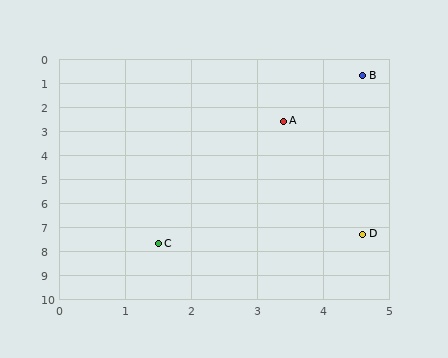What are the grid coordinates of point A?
Point A is at approximately (3.4, 2.6).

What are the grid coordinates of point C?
Point C is at approximately (1.5, 7.7).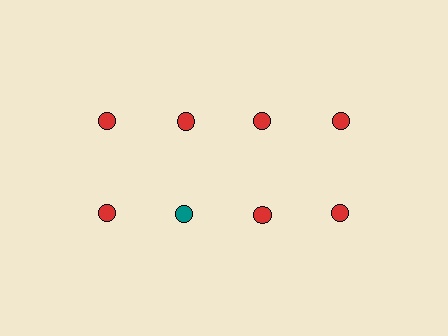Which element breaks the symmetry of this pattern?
The teal circle in the second row, second from left column breaks the symmetry. All other shapes are red circles.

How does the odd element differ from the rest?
It has a different color: teal instead of red.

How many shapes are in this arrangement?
There are 8 shapes arranged in a grid pattern.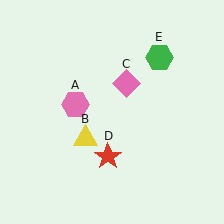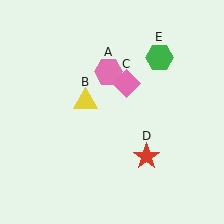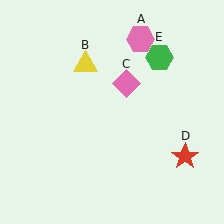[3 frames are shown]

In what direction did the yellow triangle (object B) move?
The yellow triangle (object B) moved up.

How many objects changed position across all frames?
3 objects changed position: pink hexagon (object A), yellow triangle (object B), red star (object D).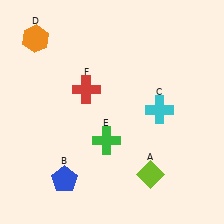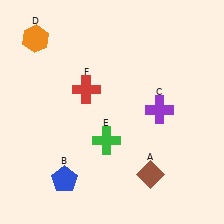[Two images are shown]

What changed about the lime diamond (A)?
In Image 1, A is lime. In Image 2, it changed to brown.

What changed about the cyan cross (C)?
In Image 1, C is cyan. In Image 2, it changed to purple.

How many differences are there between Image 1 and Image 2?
There are 2 differences between the two images.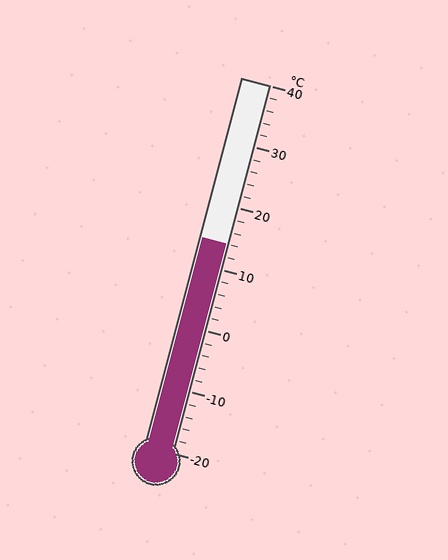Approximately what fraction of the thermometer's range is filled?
The thermometer is filled to approximately 55% of its range.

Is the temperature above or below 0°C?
The temperature is above 0°C.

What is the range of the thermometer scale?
The thermometer scale ranges from -20°C to 40°C.